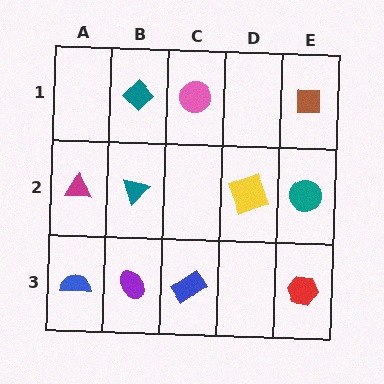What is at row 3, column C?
A blue rectangle.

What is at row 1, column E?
A brown square.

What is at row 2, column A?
A magenta triangle.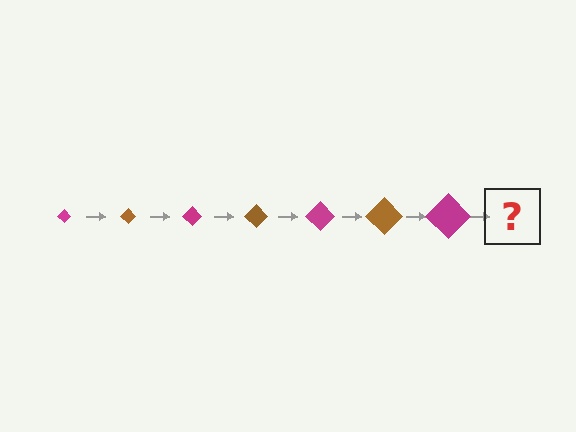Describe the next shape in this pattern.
It should be a brown diamond, larger than the previous one.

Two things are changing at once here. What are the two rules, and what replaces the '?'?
The two rules are that the diamond grows larger each step and the color cycles through magenta and brown. The '?' should be a brown diamond, larger than the previous one.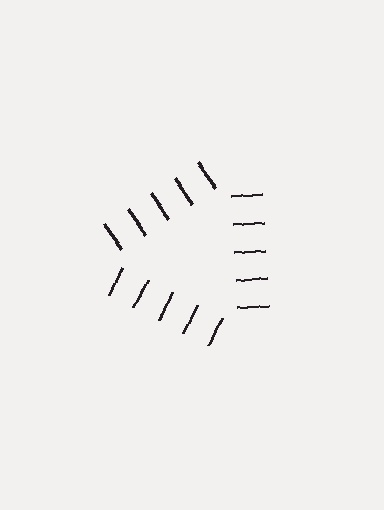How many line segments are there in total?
15 — 5 along each of the 3 edges.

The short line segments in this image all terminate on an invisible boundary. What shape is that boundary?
An illusory triangle — the line segments terminate on its edges but no continuous stroke is drawn.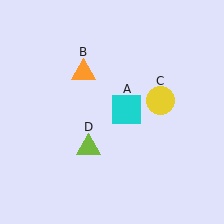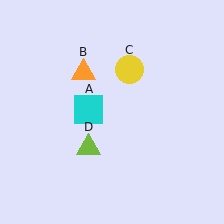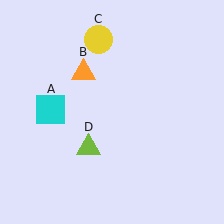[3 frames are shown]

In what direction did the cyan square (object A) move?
The cyan square (object A) moved left.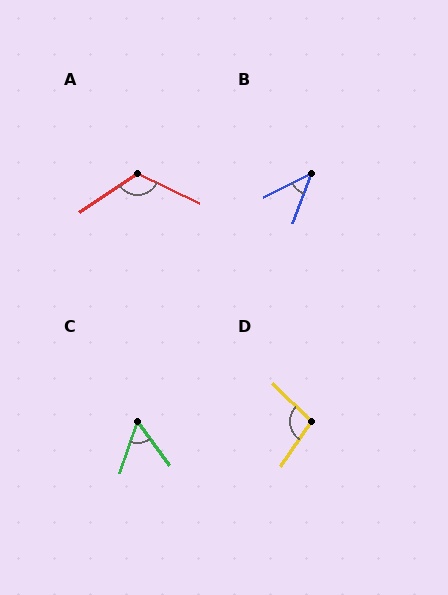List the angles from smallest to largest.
B (43°), C (55°), D (101°), A (120°).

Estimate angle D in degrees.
Approximately 101 degrees.